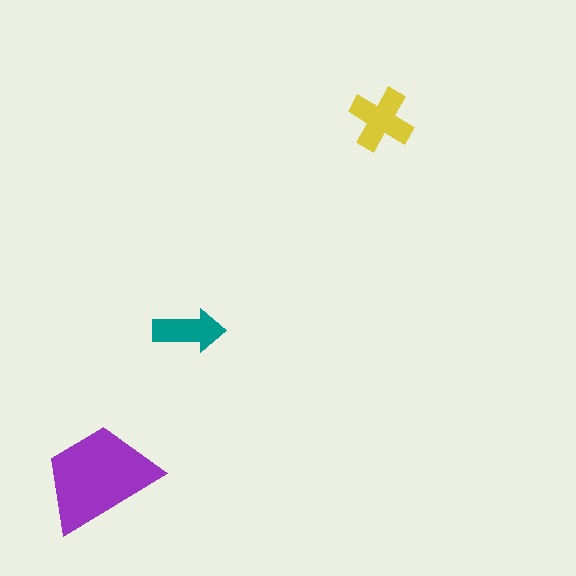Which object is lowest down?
The purple trapezoid is bottommost.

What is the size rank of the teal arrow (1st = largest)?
3rd.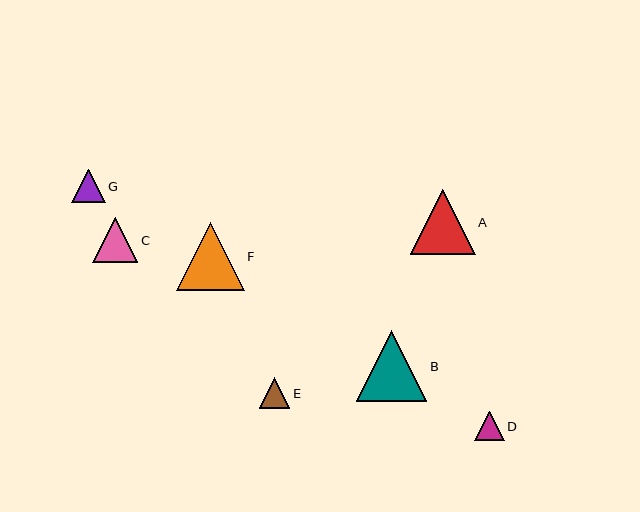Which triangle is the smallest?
Triangle D is the smallest with a size of approximately 29 pixels.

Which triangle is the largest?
Triangle B is the largest with a size of approximately 71 pixels.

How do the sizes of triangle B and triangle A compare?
Triangle B and triangle A are approximately the same size.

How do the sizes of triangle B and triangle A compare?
Triangle B and triangle A are approximately the same size.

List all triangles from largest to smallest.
From largest to smallest: B, F, A, C, G, E, D.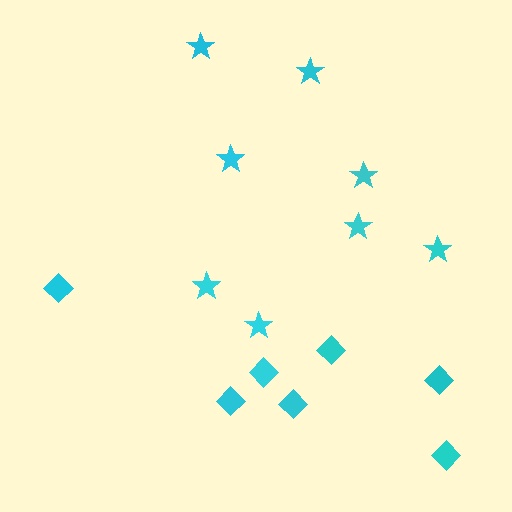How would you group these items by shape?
There are 2 groups: one group of diamonds (7) and one group of stars (8).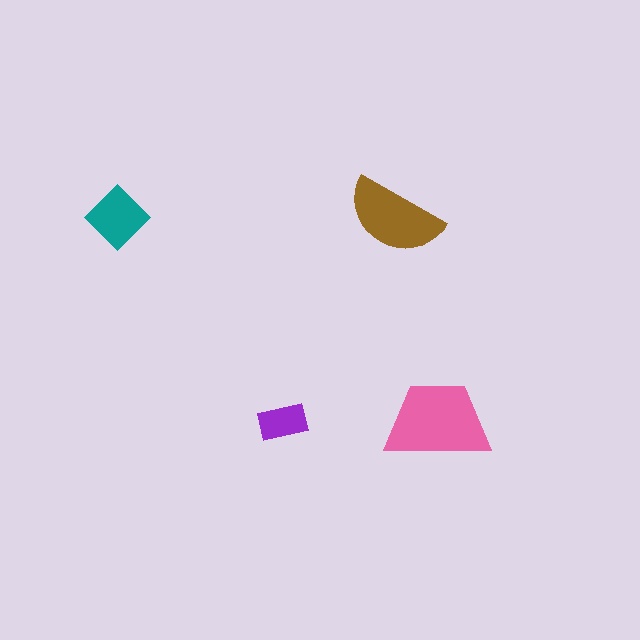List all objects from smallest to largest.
The purple rectangle, the teal diamond, the brown semicircle, the pink trapezoid.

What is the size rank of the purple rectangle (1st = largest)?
4th.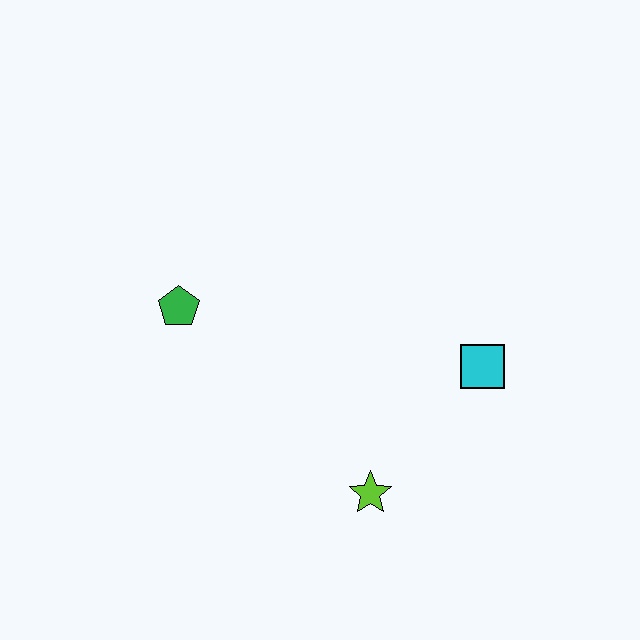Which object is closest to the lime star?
The cyan square is closest to the lime star.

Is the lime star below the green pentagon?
Yes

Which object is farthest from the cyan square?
The green pentagon is farthest from the cyan square.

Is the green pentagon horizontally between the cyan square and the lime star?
No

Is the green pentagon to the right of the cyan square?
No